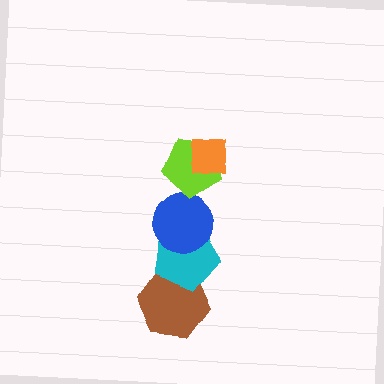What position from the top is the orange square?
The orange square is 1st from the top.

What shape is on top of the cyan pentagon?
The blue circle is on top of the cyan pentagon.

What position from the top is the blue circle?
The blue circle is 3rd from the top.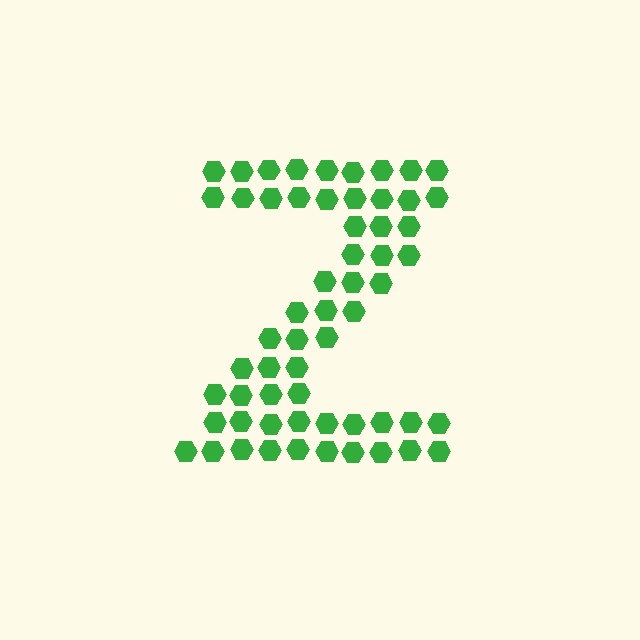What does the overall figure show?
The overall figure shows the letter Z.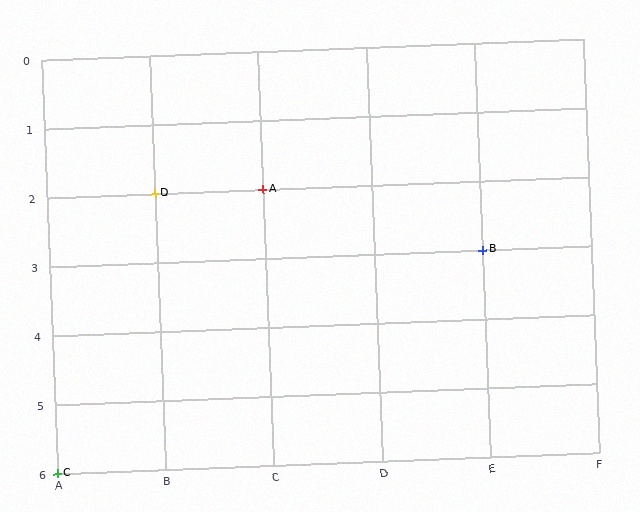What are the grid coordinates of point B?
Point B is at grid coordinates (E, 3).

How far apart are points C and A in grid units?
Points C and A are 2 columns and 4 rows apart (about 4.5 grid units diagonally).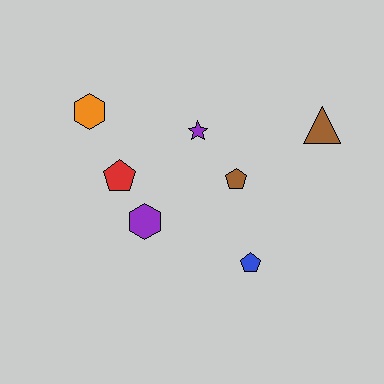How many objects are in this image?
There are 7 objects.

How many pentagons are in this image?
There are 3 pentagons.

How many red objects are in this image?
There is 1 red object.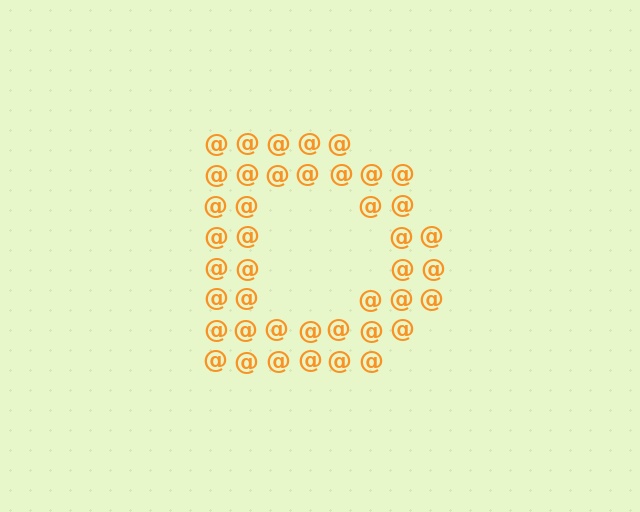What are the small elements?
The small elements are at signs.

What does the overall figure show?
The overall figure shows the letter D.